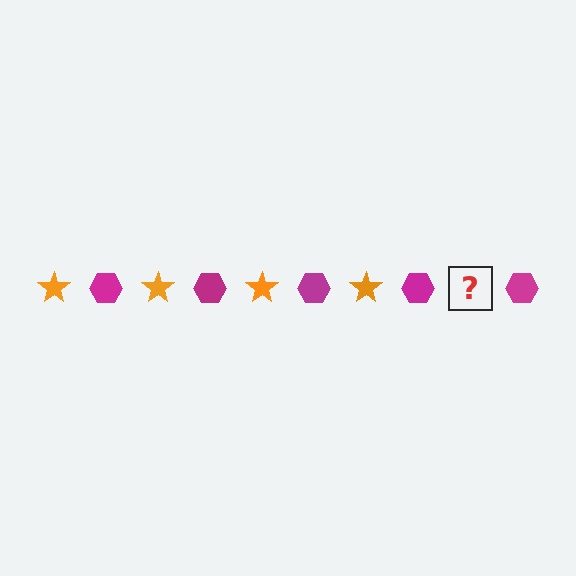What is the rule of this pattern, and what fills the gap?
The rule is that the pattern alternates between orange star and magenta hexagon. The gap should be filled with an orange star.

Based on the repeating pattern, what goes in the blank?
The blank should be an orange star.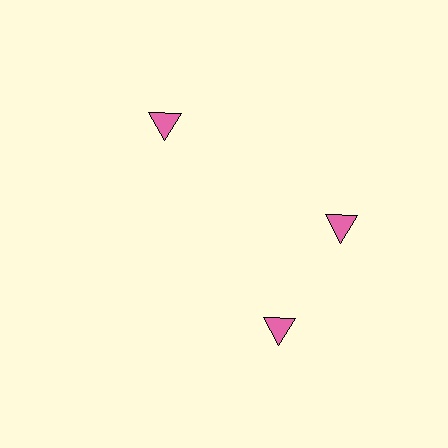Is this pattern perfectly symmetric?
No. The 3 pink triangles are arranged in a ring, but one element near the 7 o'clock position is rotated out of alignment along the ring, breaking the 3-fold rotational symmetry.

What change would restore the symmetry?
The symmetry would be restored by rotating it back into even spacing with its neighbors so that all 3 triangles sit at equal angles and equal distance from the center.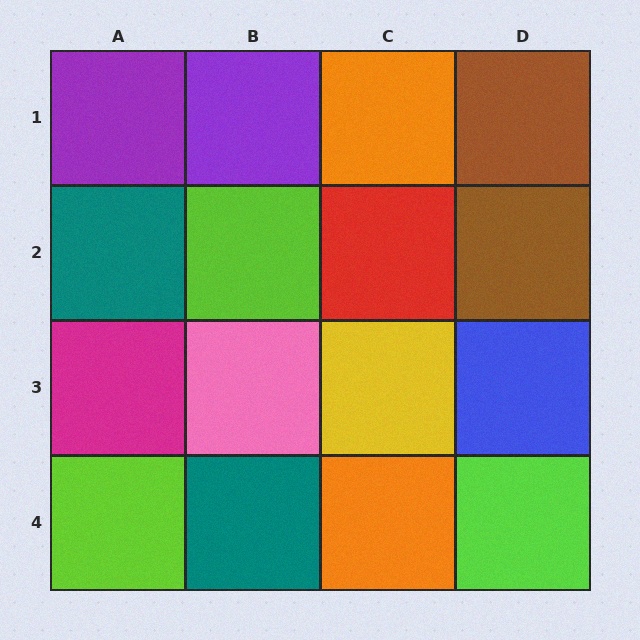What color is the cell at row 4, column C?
Orange.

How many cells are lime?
3 cells are lime.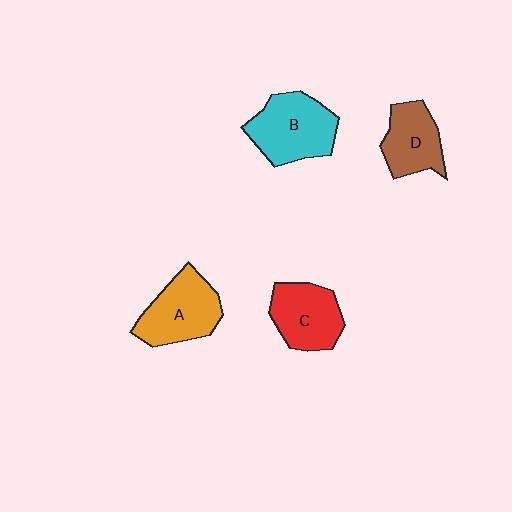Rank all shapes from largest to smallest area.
From largest to smallest: B (cyan), A (orange), C (red), D (brown).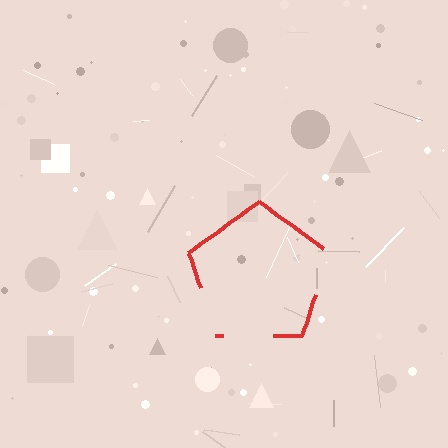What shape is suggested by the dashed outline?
The dashed outline suggests a pentagon.